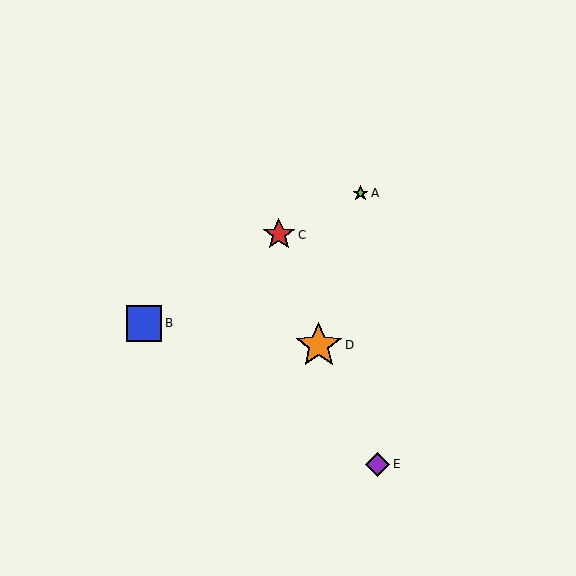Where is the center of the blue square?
The center of the blue square is at (144, 323).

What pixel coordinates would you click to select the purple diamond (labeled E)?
Click at (377, 464) to select the purple diamond E.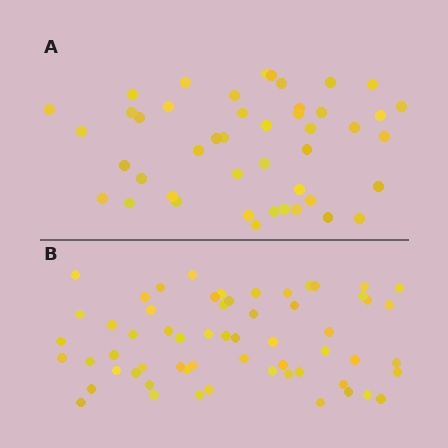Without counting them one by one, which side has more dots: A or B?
Region B (the bottom region) has more dots.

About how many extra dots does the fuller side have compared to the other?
Region B has approximately 15 more dots than region A.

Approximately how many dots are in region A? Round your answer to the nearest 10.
About 40 dots. (The exact count is 45, which rounds to 40.)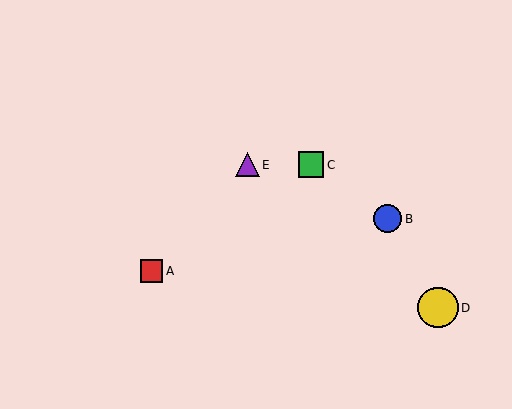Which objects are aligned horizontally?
Objects C, E are aligned horizontally.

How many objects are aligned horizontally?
2 objects (C, E) are aligned horizontally.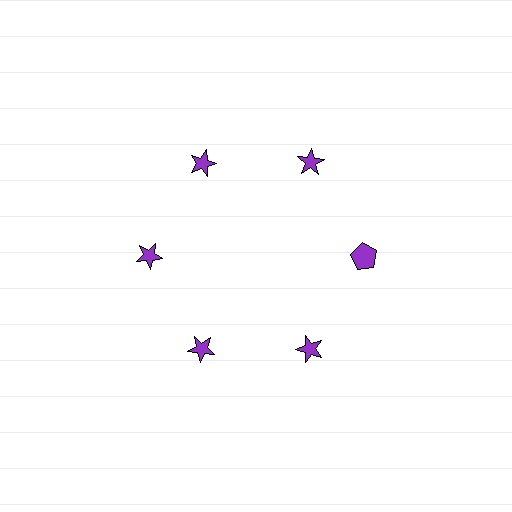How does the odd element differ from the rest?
It has a different shape: pentagon instead of star.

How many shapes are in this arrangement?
There are 6 shapes arranged in a ring pattern.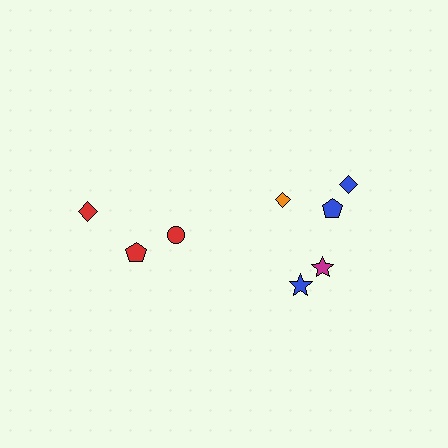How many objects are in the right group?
There are 5 objects.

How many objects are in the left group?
There are 3 objects.